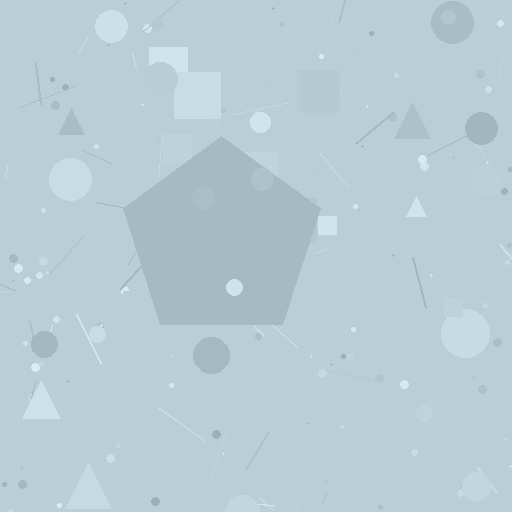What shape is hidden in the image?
A pentagon is hidden in the image.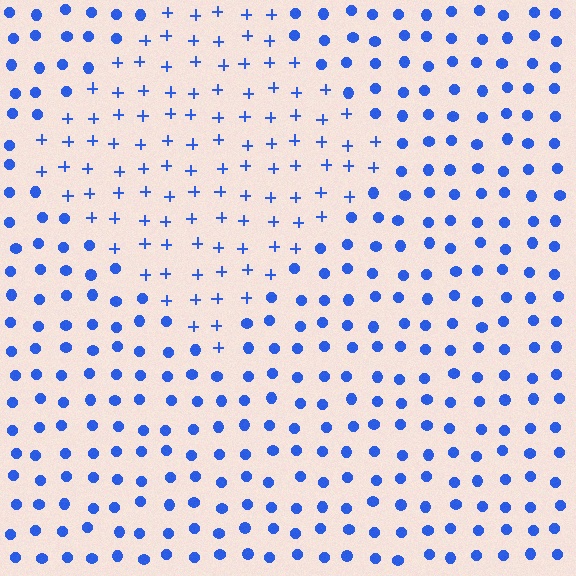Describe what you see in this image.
The image is filled with small blue elements arranged in a uniform grid. A diamond-shaped region contains plus signs, while the surrounding area contains circles. The boundary is defined purely by the change in element shape.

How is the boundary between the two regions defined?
The boundary is defined by a change in element shape: plus signs inside vs. circles outside. All elements share the same color and spacing.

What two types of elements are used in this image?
The image uses plus signs inside the diamond region and circles outside it.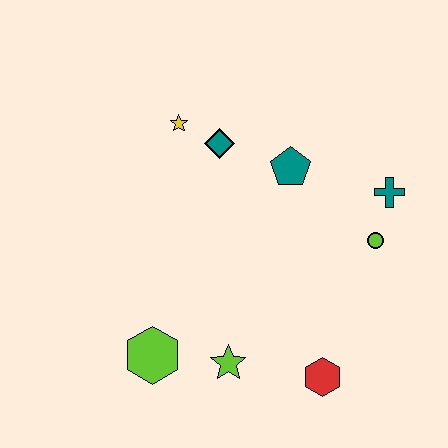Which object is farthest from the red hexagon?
The yellow star is farthest from the red hexagon.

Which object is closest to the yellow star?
The teal diamond is closest to the yellow star.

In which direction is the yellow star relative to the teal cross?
The yellow star is to the left of the teal cross.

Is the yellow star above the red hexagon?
Yes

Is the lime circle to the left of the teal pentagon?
No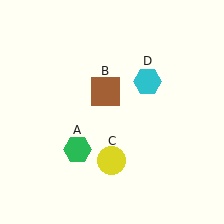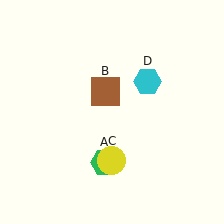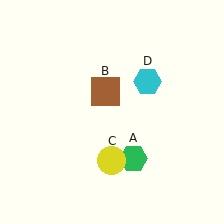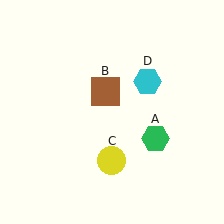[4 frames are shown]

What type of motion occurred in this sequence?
The green hexagon (object A) rotated counterclockwise around the center of the scene.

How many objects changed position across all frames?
1 object changed position: green hexagon (object A).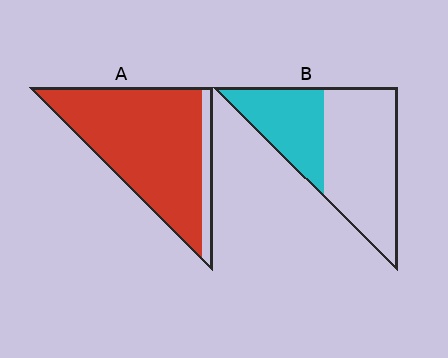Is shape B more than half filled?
No.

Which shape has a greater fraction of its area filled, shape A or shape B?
Shape A.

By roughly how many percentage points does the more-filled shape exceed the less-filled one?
By roughly 50 percentage points (A over B).